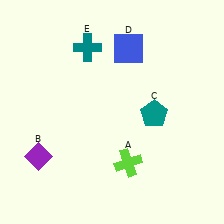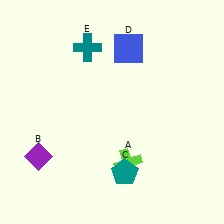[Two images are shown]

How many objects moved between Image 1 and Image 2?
1 object moved between the two images.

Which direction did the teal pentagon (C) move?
The teal pentagon (C) moved down.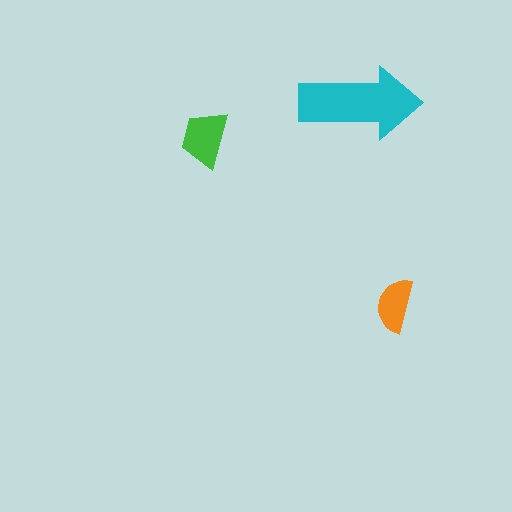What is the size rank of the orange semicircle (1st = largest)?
3rd.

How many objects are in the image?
There are 3 objects in the image.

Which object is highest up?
The cyan arrow is topmost.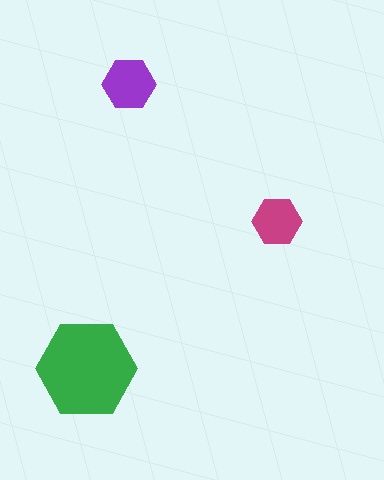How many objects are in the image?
There are 3 objects in the image.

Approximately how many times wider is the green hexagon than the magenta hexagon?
About 2 times wider.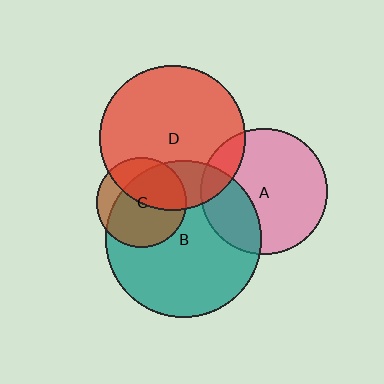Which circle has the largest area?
Circle B (teal).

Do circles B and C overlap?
Yes.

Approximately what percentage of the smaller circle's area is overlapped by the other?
Approximately 75%.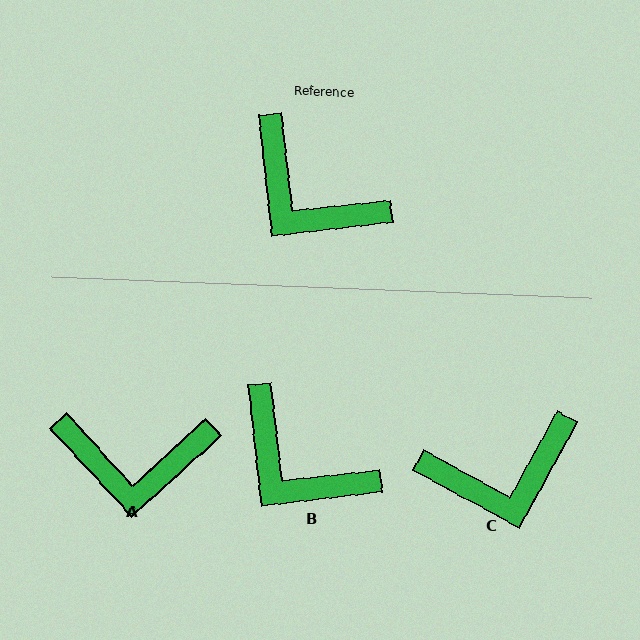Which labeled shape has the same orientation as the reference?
B.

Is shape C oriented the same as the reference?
No, it is off by about 55 degrees.